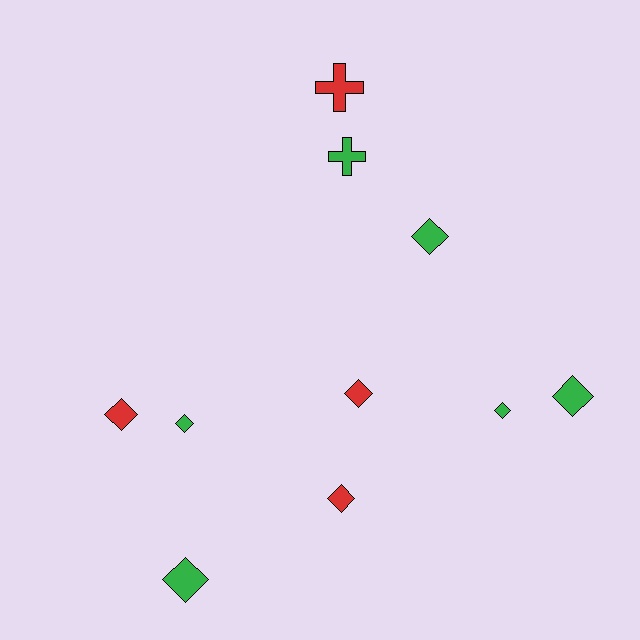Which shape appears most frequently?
Diamond, with 8 objects.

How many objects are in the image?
There are 10 objects.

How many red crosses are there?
There is 1 red cross.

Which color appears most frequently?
Green, with 6 objects.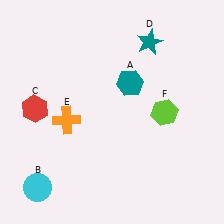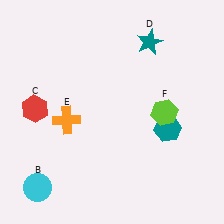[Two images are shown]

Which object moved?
The teal hexagon (A) moved down.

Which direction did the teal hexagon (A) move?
The teal hexagon (A) moved down.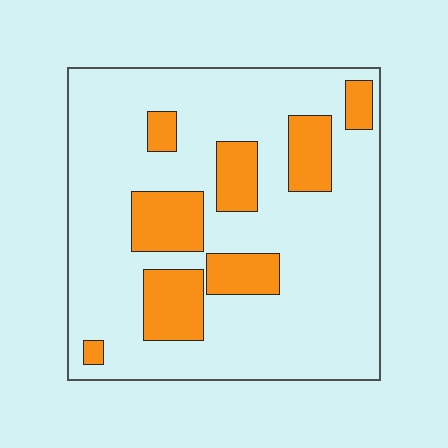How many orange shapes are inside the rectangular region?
8.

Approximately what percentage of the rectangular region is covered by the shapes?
Approximately 20%.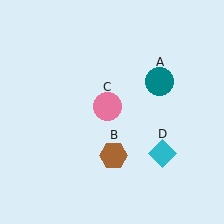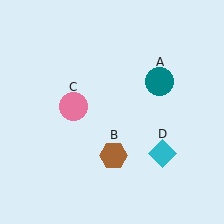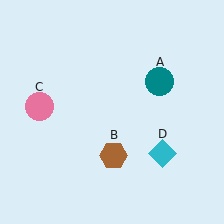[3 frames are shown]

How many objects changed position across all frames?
1 object changed position: pink circle (object C).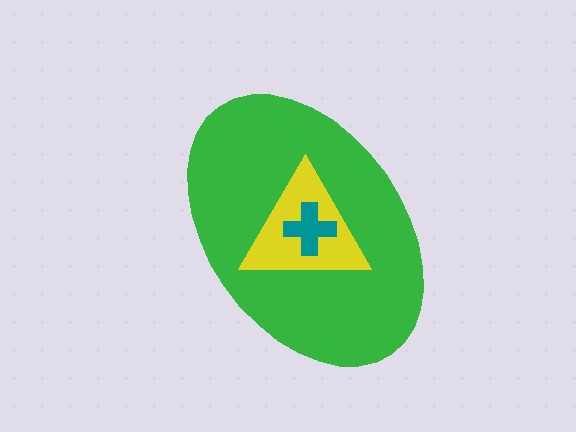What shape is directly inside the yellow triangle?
The teal cross.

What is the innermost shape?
The teal cross.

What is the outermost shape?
The green ellipse.